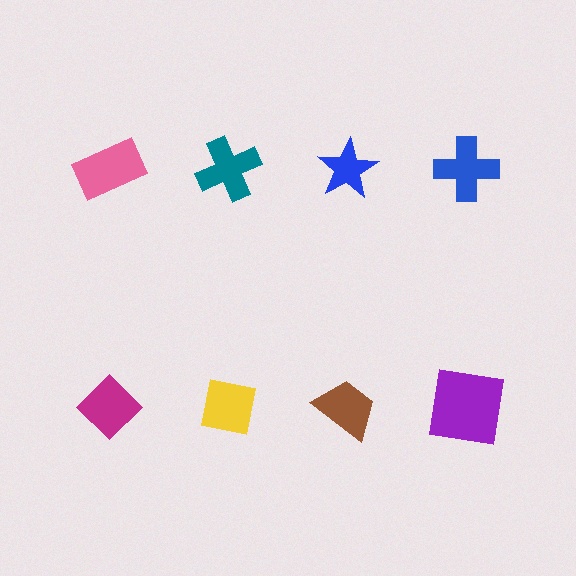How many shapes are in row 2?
4 shapes.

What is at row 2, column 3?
A brown trapezoid.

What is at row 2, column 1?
A magenta diamond.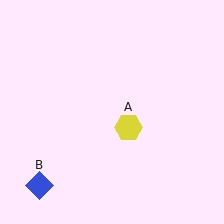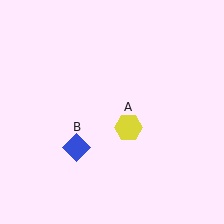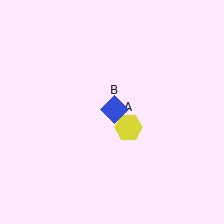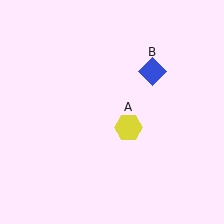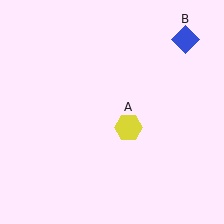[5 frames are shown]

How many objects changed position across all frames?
1 object changed position: blue diamond (object B).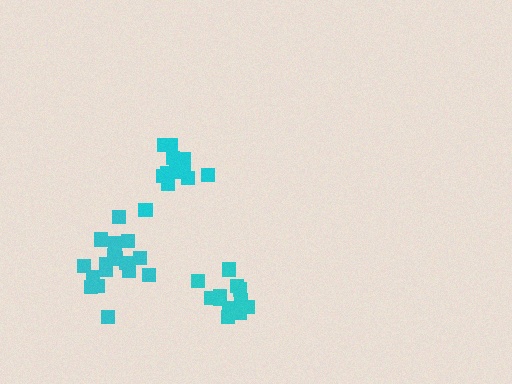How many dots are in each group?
Group 1: 18 dots, Group 2: 12 dots, Group 3: 12 dots (42 total).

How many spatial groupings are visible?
There are 3 spatial groupings.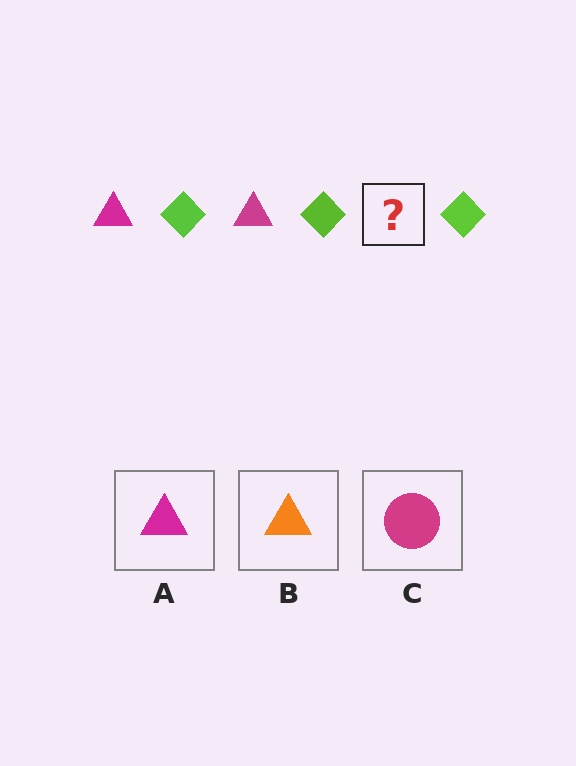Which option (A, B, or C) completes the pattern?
A.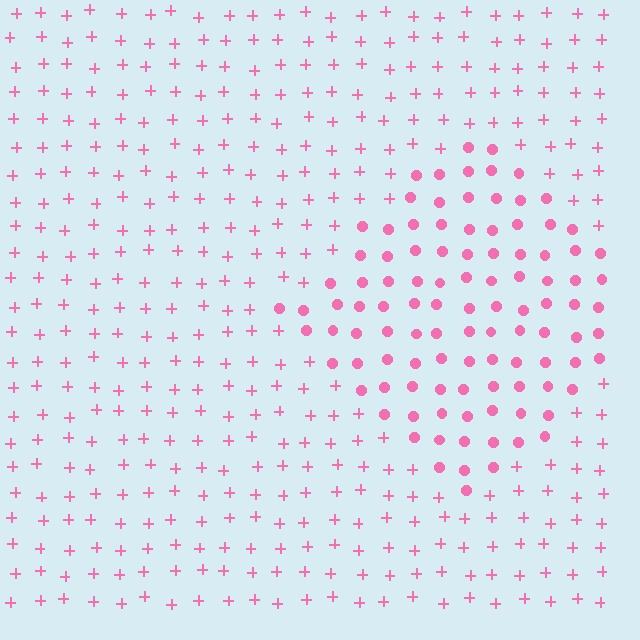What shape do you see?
I see a diamond.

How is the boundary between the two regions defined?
The boundary is defined by a change in element shape: circles inside vs. plus signs outside. All elements share the same color and spacing.